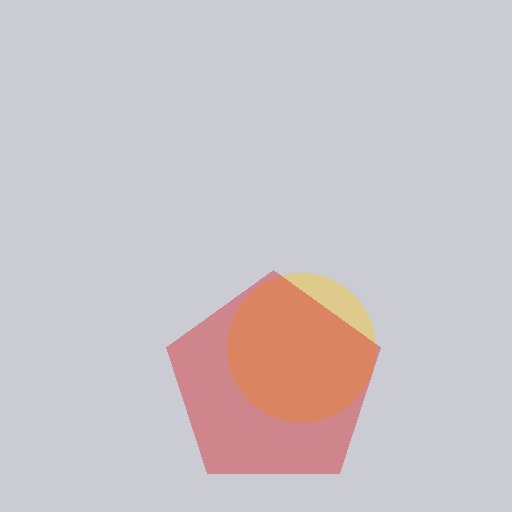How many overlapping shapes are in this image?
There are 2 overlapping shapes in the image.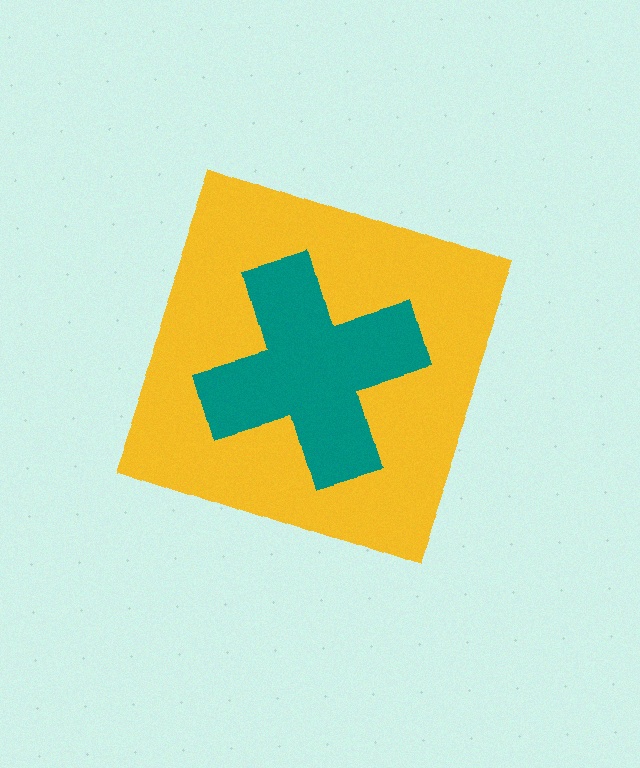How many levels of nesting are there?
2.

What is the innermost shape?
The teal cross.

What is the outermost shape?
The yellow diamond.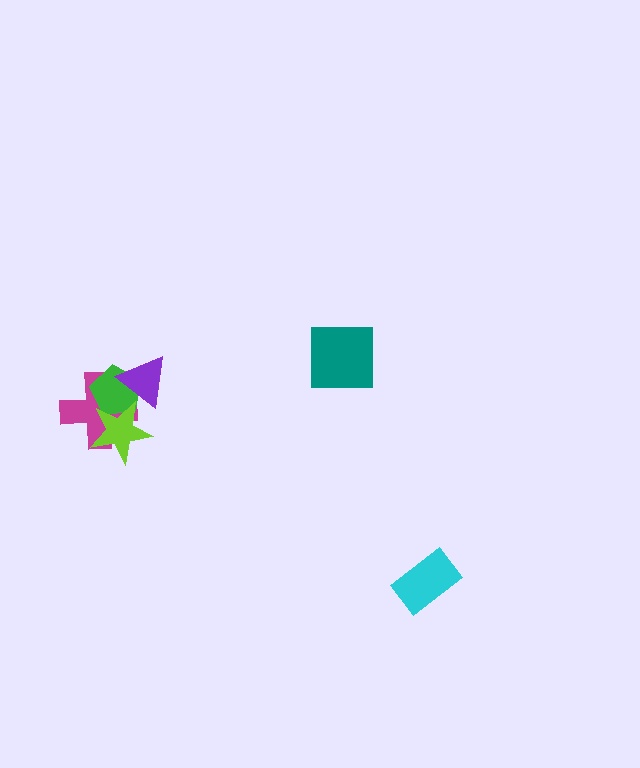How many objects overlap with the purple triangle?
3 objects overlap with the purple triangle.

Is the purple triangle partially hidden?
Yes, it is partially covered by another shape.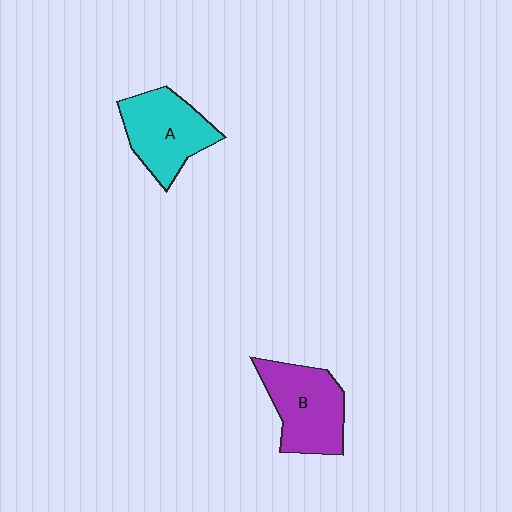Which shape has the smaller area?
Shape A (cyan).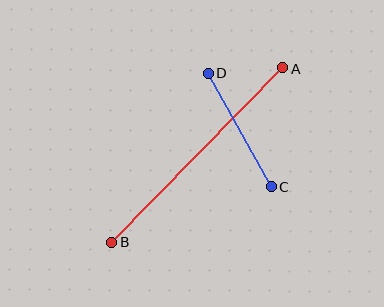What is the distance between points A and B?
The distance is approximately 244 pixels.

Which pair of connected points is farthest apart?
Points A and B are farthest apart.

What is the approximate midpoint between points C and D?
The midpoint is at approximately (240, 130) pixels.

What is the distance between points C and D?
The distance is approximately 130 pixels.